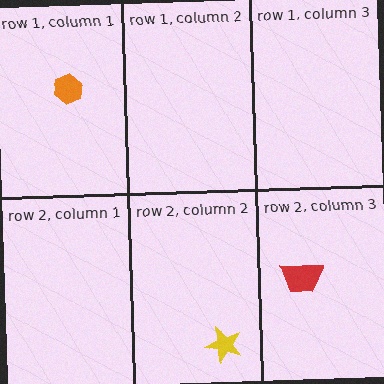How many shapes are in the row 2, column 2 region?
1.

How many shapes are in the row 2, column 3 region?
1.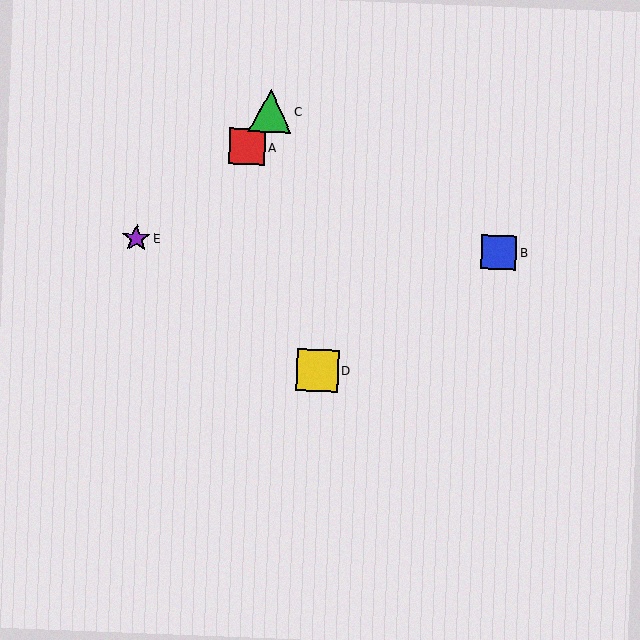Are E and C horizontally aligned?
No, E is at y≈238 and C is at y≈111.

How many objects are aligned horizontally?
2 objects (B, E) are aligned horizontally.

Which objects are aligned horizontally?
Objects B, E are aligned horizontally.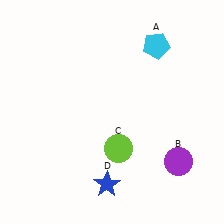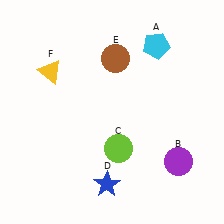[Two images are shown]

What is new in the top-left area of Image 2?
A yellow triangle (F) was added in the top-left area of Image 2.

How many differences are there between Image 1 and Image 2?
There are 2 differences between the two images.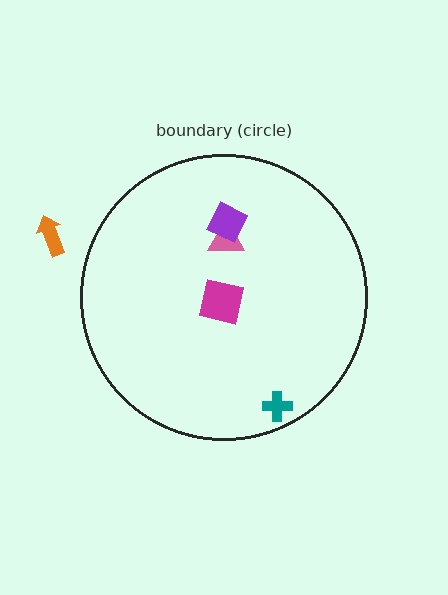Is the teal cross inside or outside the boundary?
Inside.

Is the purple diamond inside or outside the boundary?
Inside.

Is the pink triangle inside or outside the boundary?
Inside.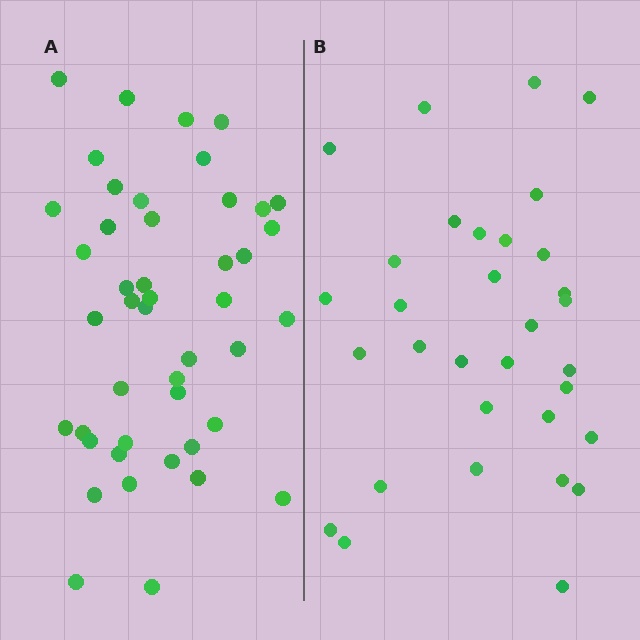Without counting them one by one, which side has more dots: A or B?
Region A (the left region) has more dots.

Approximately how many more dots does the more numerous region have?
Region A has approximately 15 more dots than region B.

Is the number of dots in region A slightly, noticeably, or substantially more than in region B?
Region A has noticeably more, but not dramatically so. The ratio is roughly 1.4 to 1.